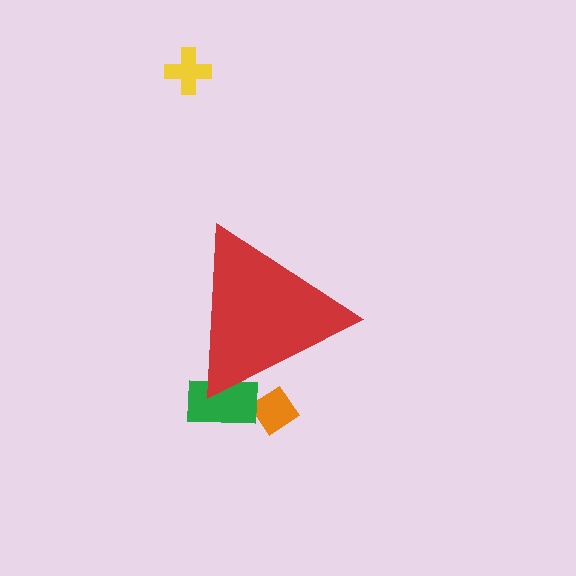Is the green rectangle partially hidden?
Yes, the green rectangle is partially hidden behind the red triangle.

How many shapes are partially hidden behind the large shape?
2 shapes are partially hidden.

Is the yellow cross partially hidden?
No, the yellow cross is fully visible.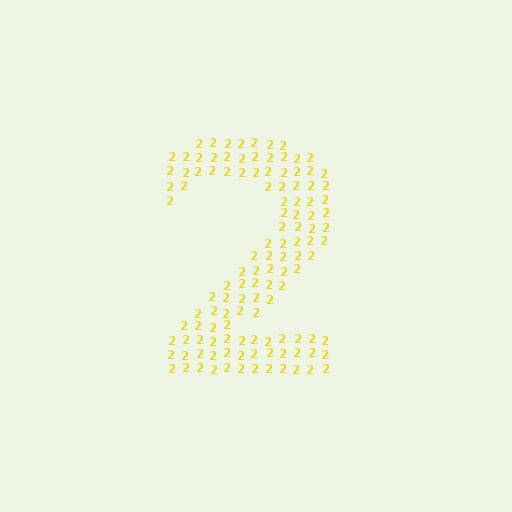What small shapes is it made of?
It is made of small digit 2's.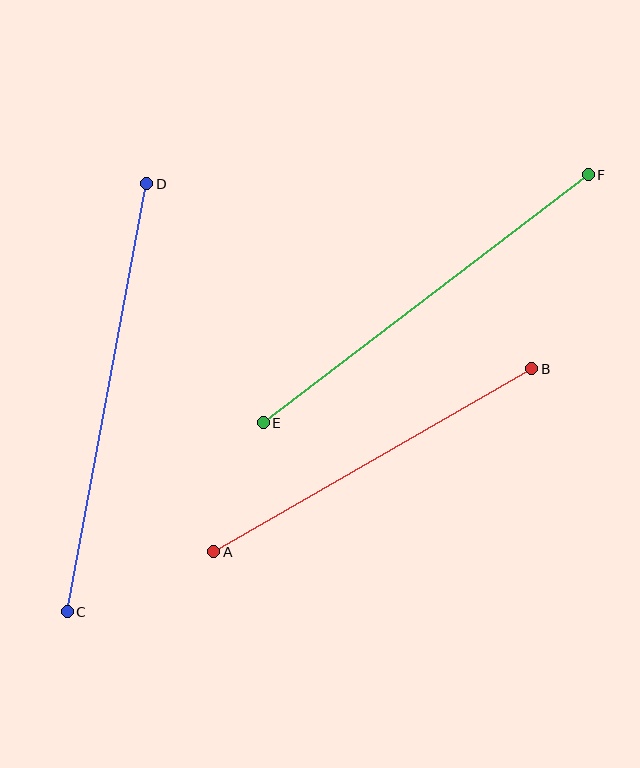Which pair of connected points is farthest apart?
Points C and D are farthest apart.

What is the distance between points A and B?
The distance is approximately 367 pixels.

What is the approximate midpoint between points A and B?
The midpoint is at approximately (373, 460) pixels.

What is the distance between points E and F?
The distance is approximately 409 pixels.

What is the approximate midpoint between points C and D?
The midpoint is at approximately (107, 398) pixels.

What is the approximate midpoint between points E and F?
The midpoint is at approximately (426, 299) pixels.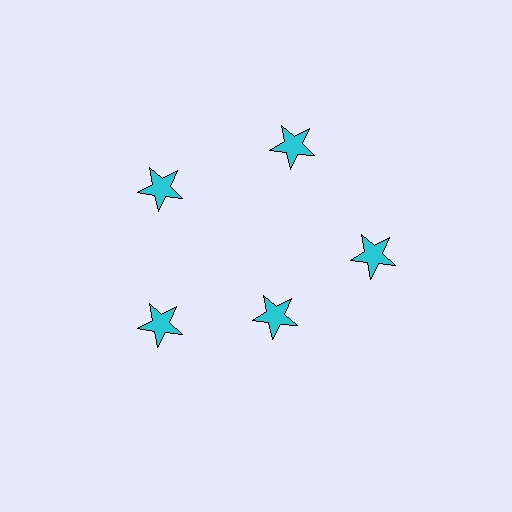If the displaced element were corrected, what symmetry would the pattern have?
It would have 5-fold rotational symmetry — the pattern would map onto itself every 72 degrees.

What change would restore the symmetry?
The symmetry would be restored by moving it outward, back onto the ring so that all 5 stars sit at equal angles and equal distance from the center.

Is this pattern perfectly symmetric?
No. The 5 cyan stars are arranged in a ring, but one element near the 5 o'clock position is pulled inward toward the center, breaking the 5-fold rotational symmetry.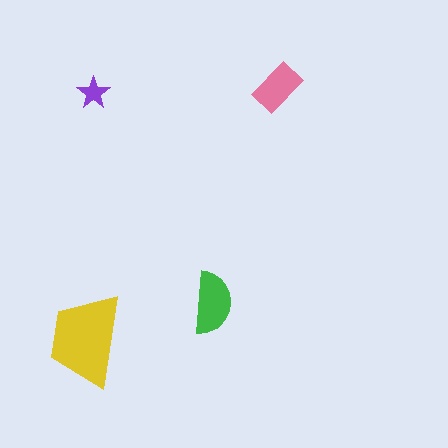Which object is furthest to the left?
The yellow trapezoid is leftmost.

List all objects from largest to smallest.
The yellow trapezoid, the green semicircle, the pink rectangle, the purple star.